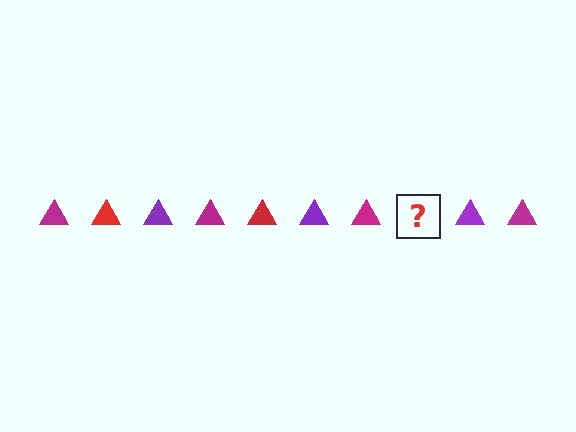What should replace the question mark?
The question mark should be replaced with a red triangle.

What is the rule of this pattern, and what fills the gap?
The rule is that the pattern cycles through magenta, red, purple triangles. The gap should be filled with a red triangle.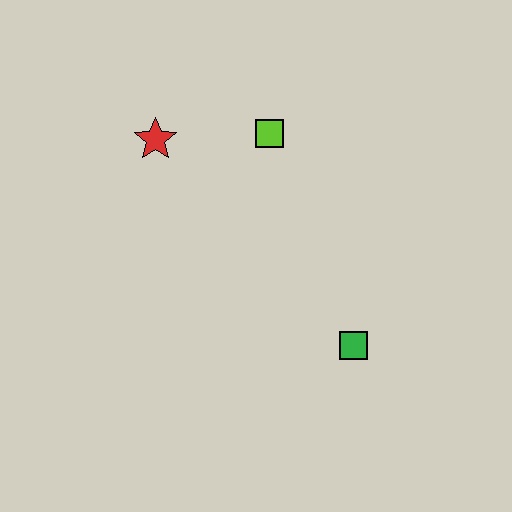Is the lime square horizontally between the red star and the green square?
Yes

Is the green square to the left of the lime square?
No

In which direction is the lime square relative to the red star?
The lime square is to the right of the red star.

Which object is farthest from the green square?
The red star is farthest from the green square.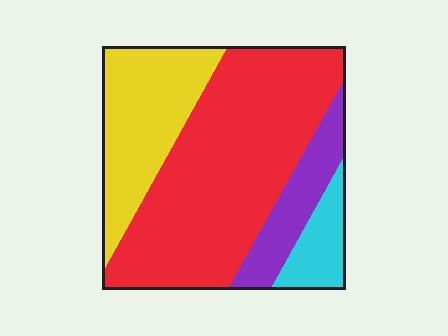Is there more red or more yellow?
Red.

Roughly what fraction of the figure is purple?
Purple covers 13% of the figure.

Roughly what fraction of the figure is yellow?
Yellow covers 24% of the figure.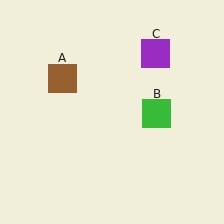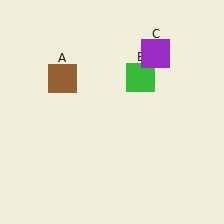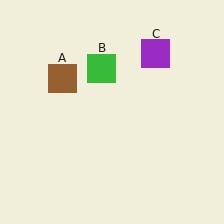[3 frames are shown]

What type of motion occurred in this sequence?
The green square (object B) rotated counterclockwise around the center of the scene.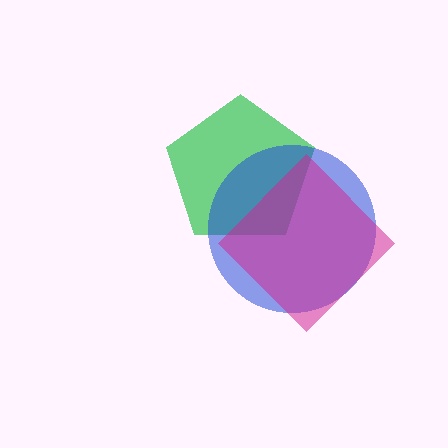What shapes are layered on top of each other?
The layered shapes are: a green pentagon, a blue circle, a magenta diamond.